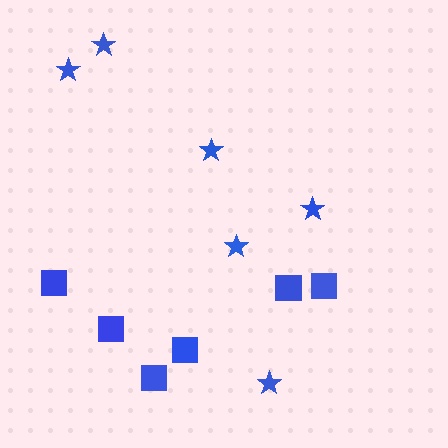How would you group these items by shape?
There are 2 groups: one group of stars (6) and one group of squares (6).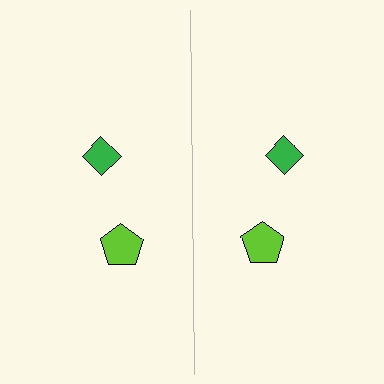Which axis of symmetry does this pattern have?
The pattern has a vertical axis of symmetry running through the center of the image.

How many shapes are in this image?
There are 4 shapes in this image.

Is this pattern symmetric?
Yes, this pattern has bilateral (reflection) symmetry.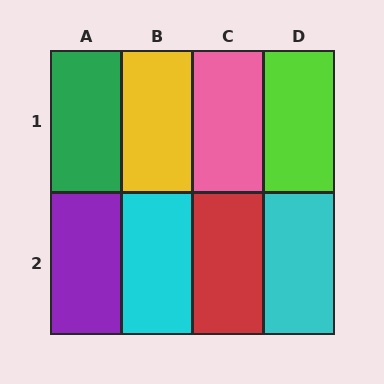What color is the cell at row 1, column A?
Green.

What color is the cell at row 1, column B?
Yellow.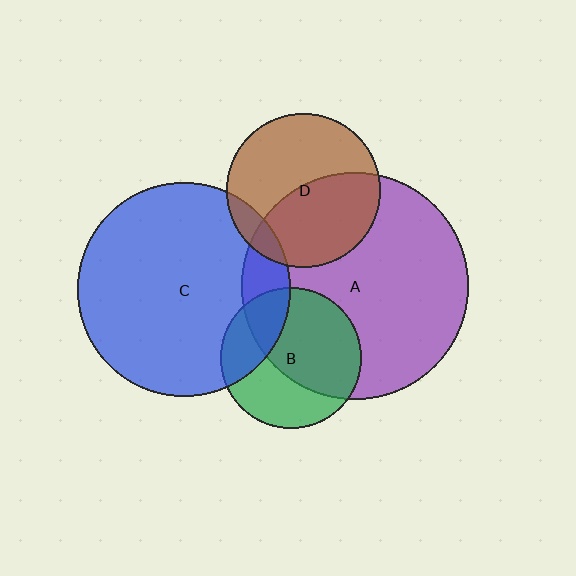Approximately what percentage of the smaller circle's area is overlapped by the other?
Approximately 15%.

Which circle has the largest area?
Circle A (purple).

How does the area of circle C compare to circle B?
Approximately 2.3 times.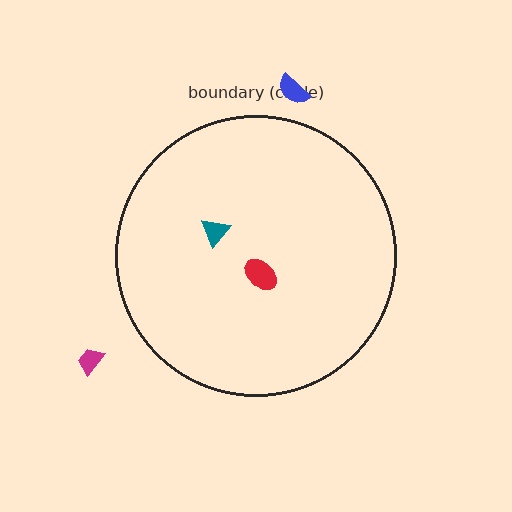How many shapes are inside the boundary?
2 inside, 2 outside.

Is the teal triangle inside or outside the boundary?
Inside.